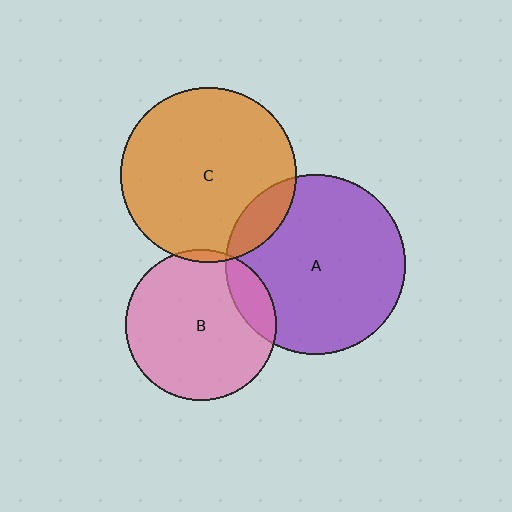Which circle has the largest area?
Circle A (purple).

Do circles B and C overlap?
Yes.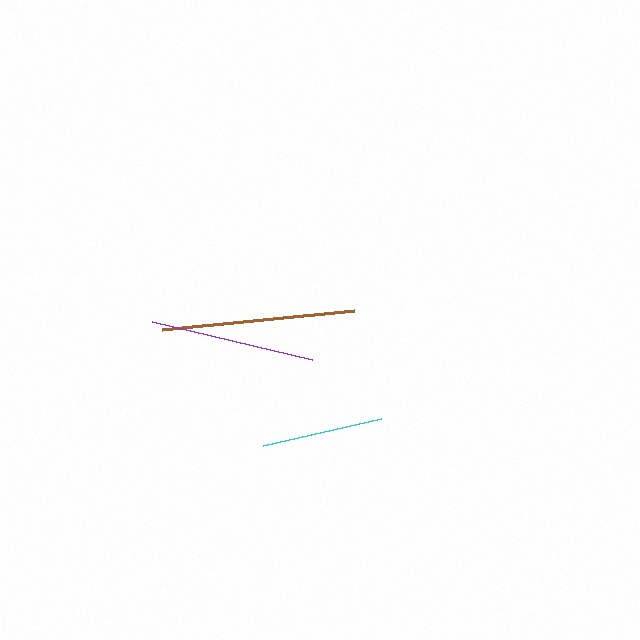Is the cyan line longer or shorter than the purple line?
The purple line is longer than the cyan line.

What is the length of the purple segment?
The purple segment is approximately 165 pixels long.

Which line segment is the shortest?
The cyan line is the shortest at approximately 121 pixels.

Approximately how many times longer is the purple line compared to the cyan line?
The purple line is approximately 1.4 times the length of the cyan line.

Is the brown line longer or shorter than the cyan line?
The brown line is longer than the cyan line.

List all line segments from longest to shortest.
From longest to shortest: brown, purple, cyan.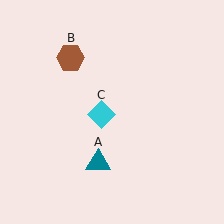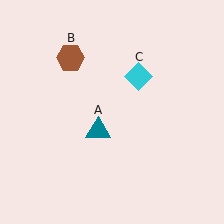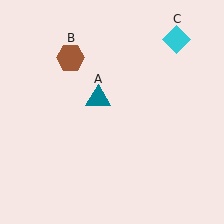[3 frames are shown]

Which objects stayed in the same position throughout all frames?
Brown hexagon (object B) remained stationary.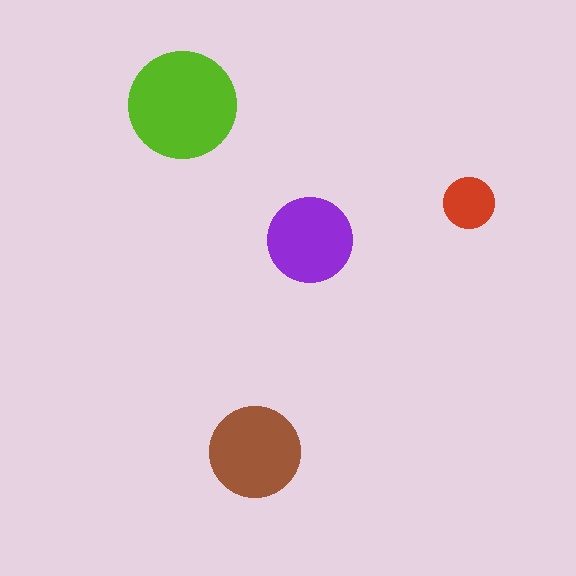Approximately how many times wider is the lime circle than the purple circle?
About 1.5 times wider.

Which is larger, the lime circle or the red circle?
The lime one.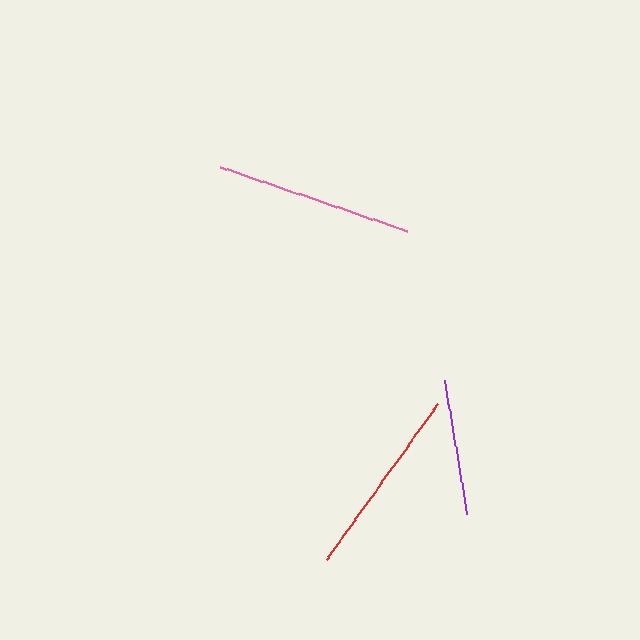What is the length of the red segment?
The red segment is approximately 192 pixels long.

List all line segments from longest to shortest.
From longest to shortest: pink, red, purple.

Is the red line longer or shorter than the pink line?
The pink line is longer than the red line.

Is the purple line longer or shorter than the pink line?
The pink line is longer than the purple line.